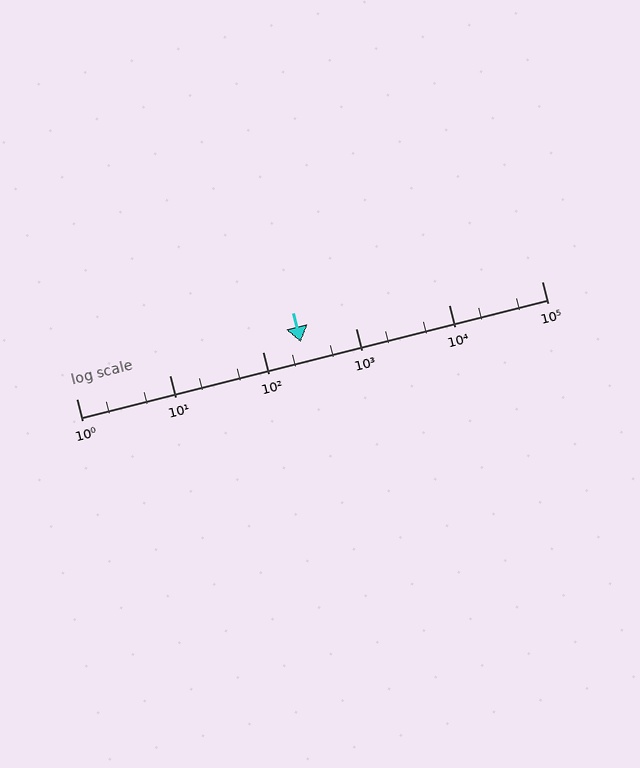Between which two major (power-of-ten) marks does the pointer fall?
The pointer is between 100 and 1000.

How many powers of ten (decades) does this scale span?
The scale spans 5 decades, from 1 to 100000.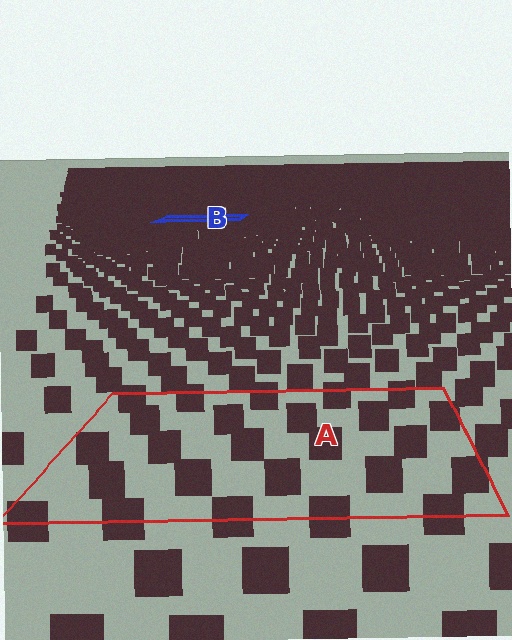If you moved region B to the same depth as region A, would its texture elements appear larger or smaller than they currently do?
They would appear larger. At a closer depth, the same texture elements are projected at a bigger on-screen size.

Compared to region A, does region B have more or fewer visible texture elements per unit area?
Region B has more texture elements per unit area — they are packed more densely because it is farther away.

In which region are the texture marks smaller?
The texture marks are smaller in region B, because it is farther away.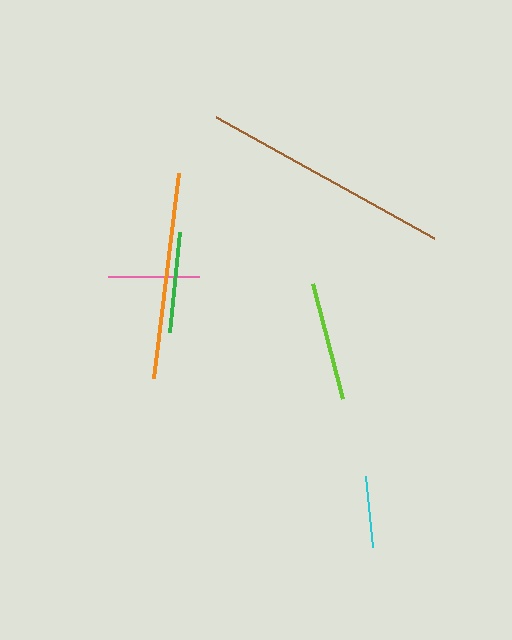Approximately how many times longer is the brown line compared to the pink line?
The brown line is approximately 2.7 times the length of the pink line.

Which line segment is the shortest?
The cyan line is the shortest at approximately 72 pixels.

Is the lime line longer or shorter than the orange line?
The orange line is longer than the lime line.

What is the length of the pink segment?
The pink segment is approximately 91 pixels long.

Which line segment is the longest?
The brown line is the longest at approximately 248 pixels.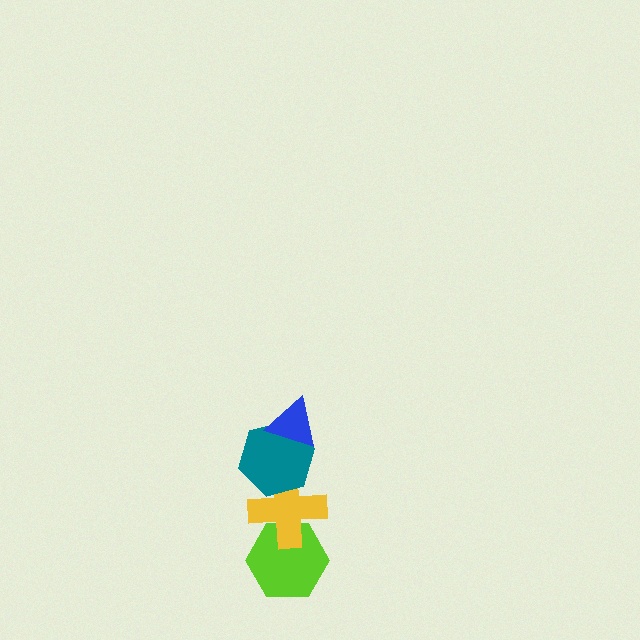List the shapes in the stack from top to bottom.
From top to bottom: the blue triangle, the teal hexagon, the yellow cross, the lime hexagon.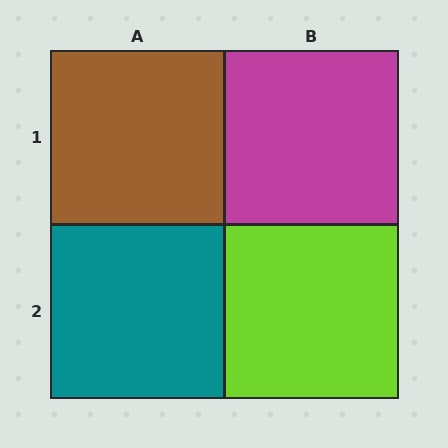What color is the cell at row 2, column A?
Teal.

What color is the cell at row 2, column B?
Lime.